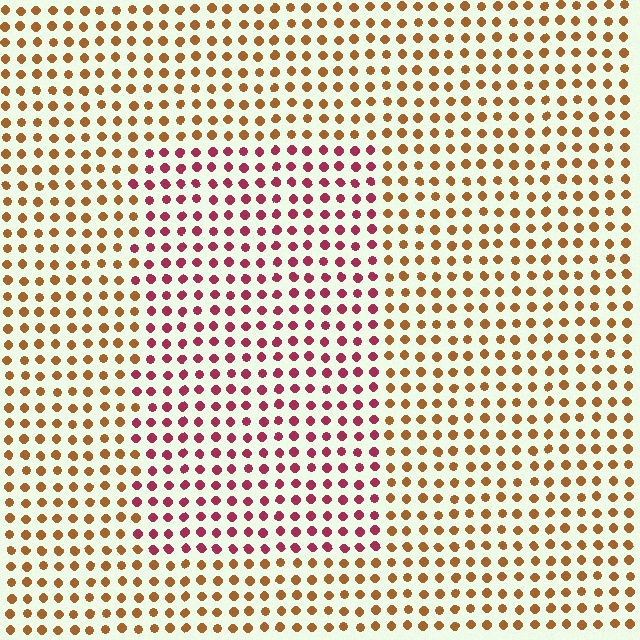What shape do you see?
I see a rectangle.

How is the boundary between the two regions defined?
The boundary is defined purely by a slight shift in hue (about 49 degrees). Spacing, size, and orientation are identical on both sides.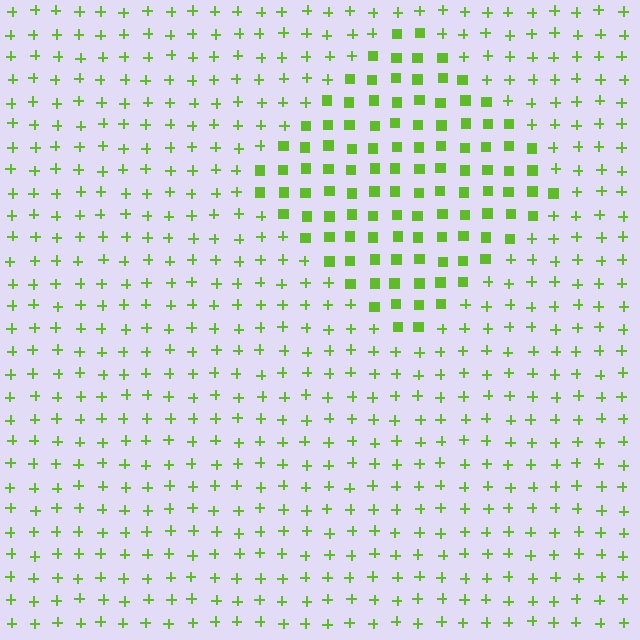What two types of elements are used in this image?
The image uses squares inside the diamond region and plus signs outside it.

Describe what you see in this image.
The image is filled with small lime elements arranged in a uniform grid. A diamond-shaped region contains squares, while the surrounding area contains plus signs. The boundary is defined purely by the change in element shape.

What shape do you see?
I see a diamond.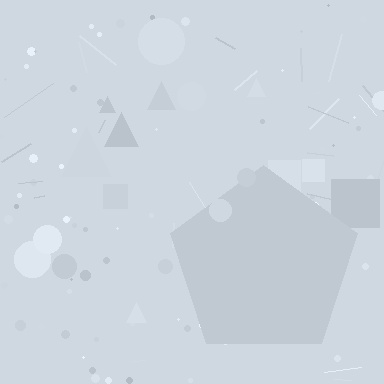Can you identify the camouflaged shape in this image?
The camouflaged shape is a pentagon.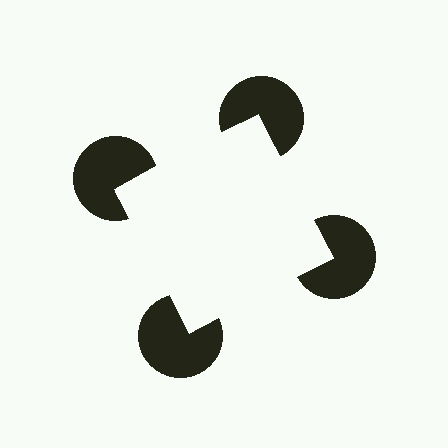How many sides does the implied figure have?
4 sides.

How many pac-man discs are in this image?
There are 4 — one at each vertex of the illusory square.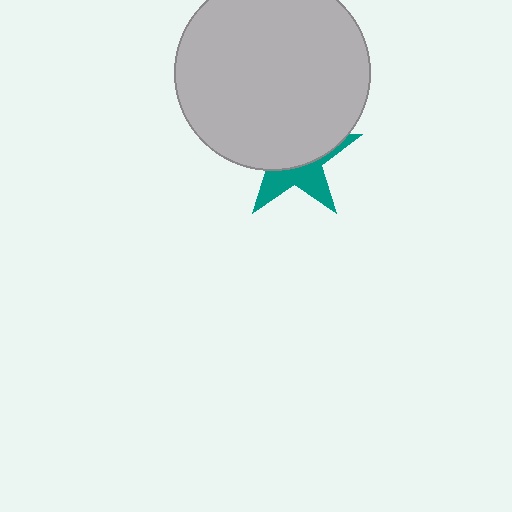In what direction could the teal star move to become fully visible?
The teal star could move down. That would shift it out from behind the light gray circle entirely.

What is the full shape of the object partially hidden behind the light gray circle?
The partially hidden object is a teal star.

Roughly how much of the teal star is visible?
A small part of it is visible (roughly 39%).